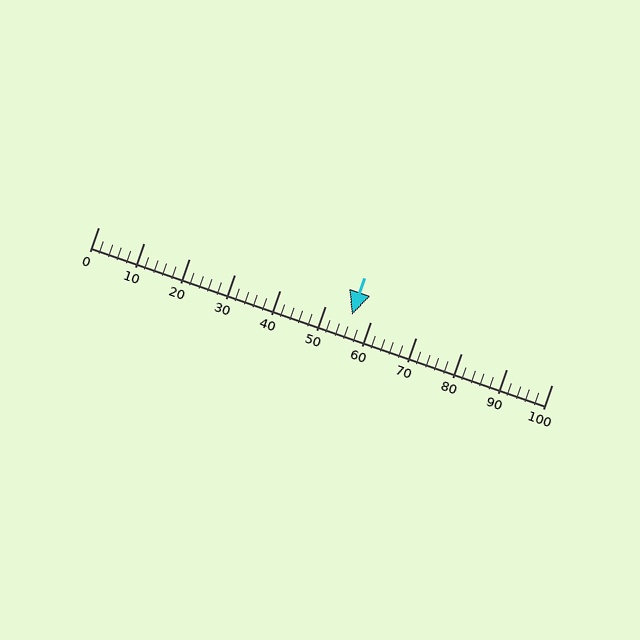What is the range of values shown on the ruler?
The ruler shows values from 0 to 100.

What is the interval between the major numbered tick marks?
The major tick marks are spaced 10 units apart.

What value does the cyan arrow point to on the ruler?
The cyan arrow points to approximately 56.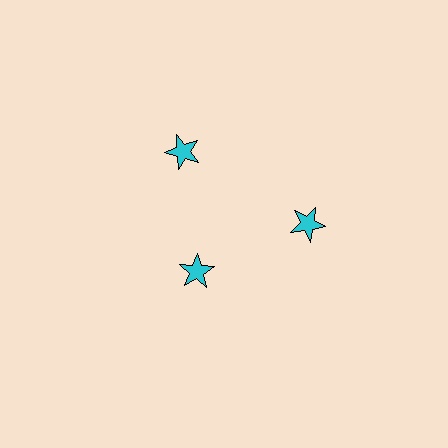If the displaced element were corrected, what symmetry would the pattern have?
It would have 3-fold rotational symmetry — the pattern would map onto itself every 120 degrees.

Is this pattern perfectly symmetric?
No. The 3 cyan stars are arranged in a ring, but one element near the 7 o'clock position is pulled inward toward the center, breaking the 3-fold rotational symmetry.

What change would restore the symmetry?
The symmetry would be restored by moving it outward, back onto the ring so that all 3 stars sit at equal angles and equal distance from the center.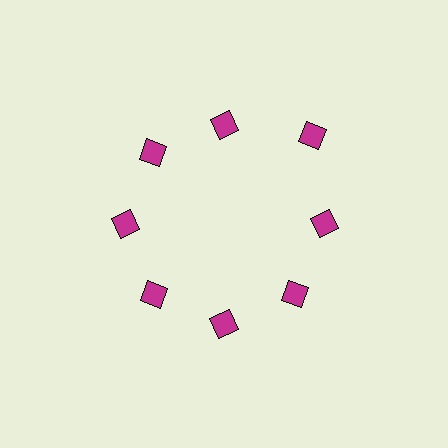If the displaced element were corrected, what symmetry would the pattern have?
It would have 8-fold rotational symmetry — the pattern would map onto itself every 45 degrees.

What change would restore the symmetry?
The symmetry would be restored by moving it inward, back onto the ring so that all 8 diamonds sit at equal angles and equal distance from the center.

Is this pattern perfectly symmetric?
No. The 8 magenta diamonds are arranged in a ring, but one element near the 2 o'clock position is pushed outward from the center, breaking the 8-fold rotational symmetry.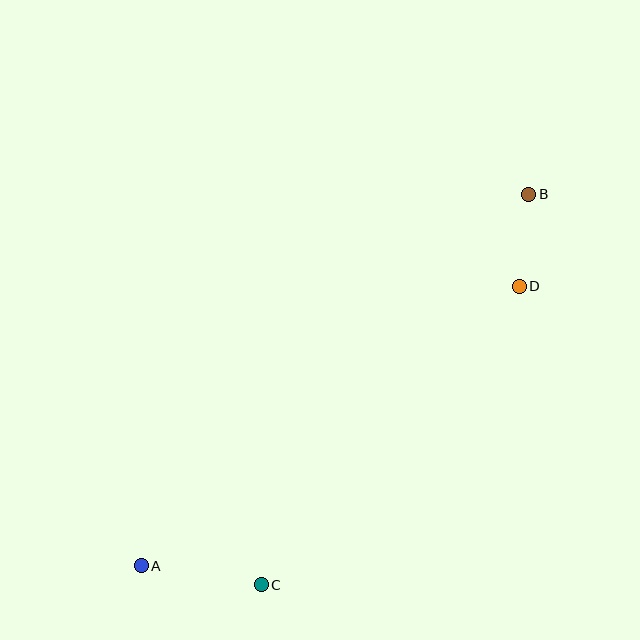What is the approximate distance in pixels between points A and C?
The distance between A and C is approximately 122 pixels.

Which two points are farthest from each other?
Points A and B are farthest from each other.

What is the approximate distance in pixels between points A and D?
The distance between A and D is approximately 470 pixels.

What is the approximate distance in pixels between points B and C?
The distance between B and C is approximately 473 pixels.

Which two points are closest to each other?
Points B and D are closest to each other.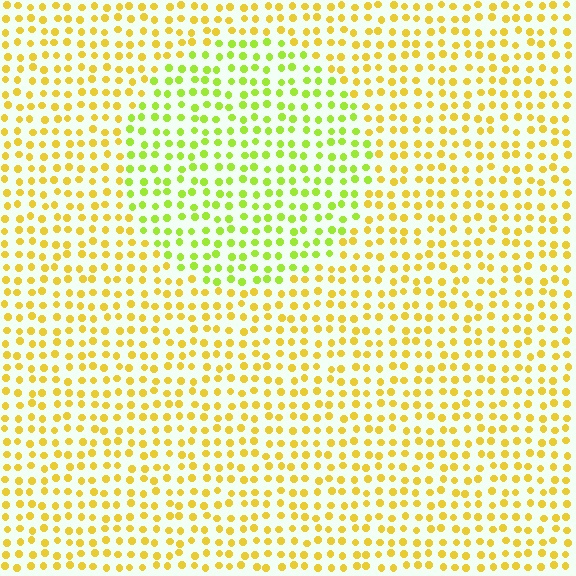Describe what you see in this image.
The image is filled with small yellow elements in a uniform arrangement. A circle-shaped region is visible where the elements are tinted to a slightly different hue, forming a subtle color boundary.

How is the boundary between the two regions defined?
The boundary is defined purely by a slight shift in hue (about 36 degrees). Spacing, size, and orientation are identical on both sides.